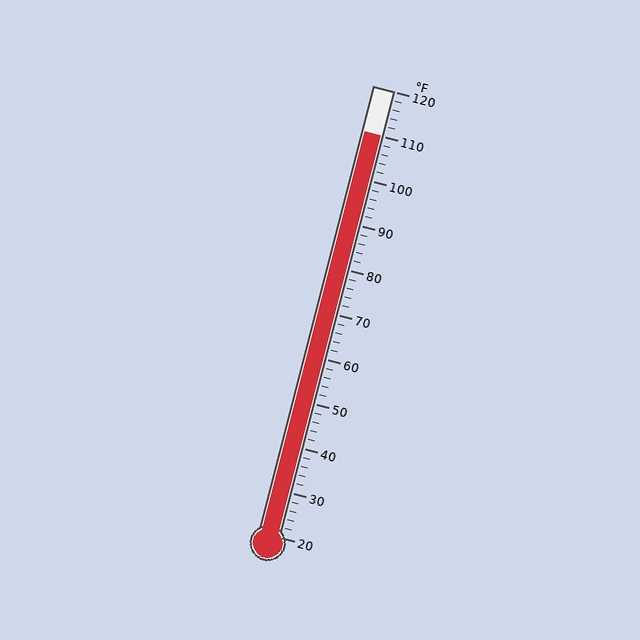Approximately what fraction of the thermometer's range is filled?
The thermometer is filled to approximately 90% of its range.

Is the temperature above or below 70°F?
The temperature is above 70°F.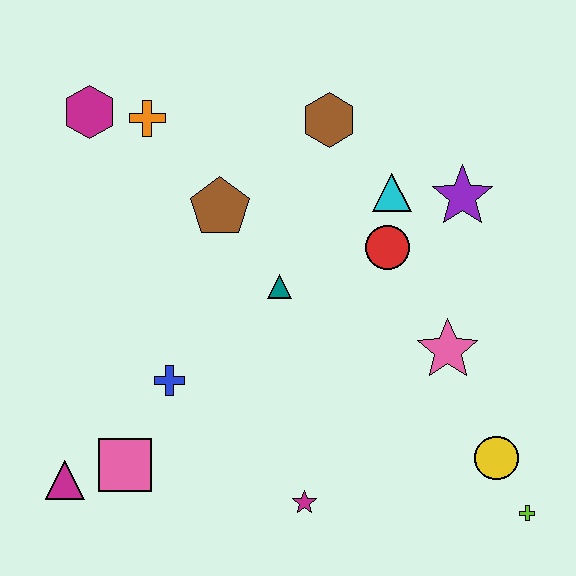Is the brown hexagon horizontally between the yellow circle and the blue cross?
Yes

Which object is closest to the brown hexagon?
The cyan triangle is closest to the brown hexagon.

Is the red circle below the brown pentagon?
Yes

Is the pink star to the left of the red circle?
No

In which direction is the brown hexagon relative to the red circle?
The brown hexagon is above the red circle.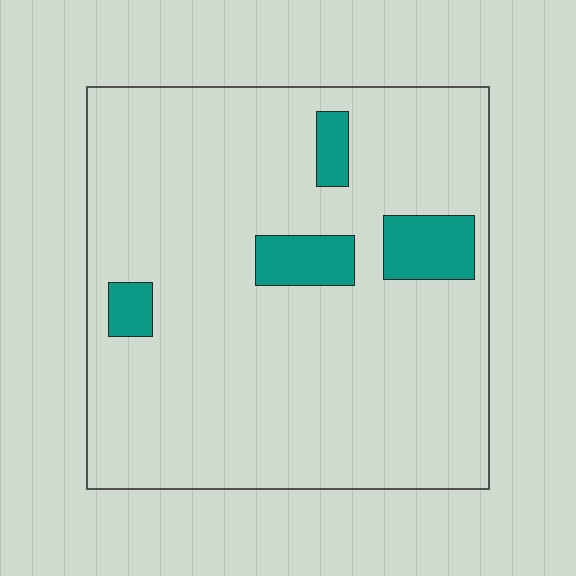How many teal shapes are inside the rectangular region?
4.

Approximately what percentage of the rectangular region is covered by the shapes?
Approximately 10%.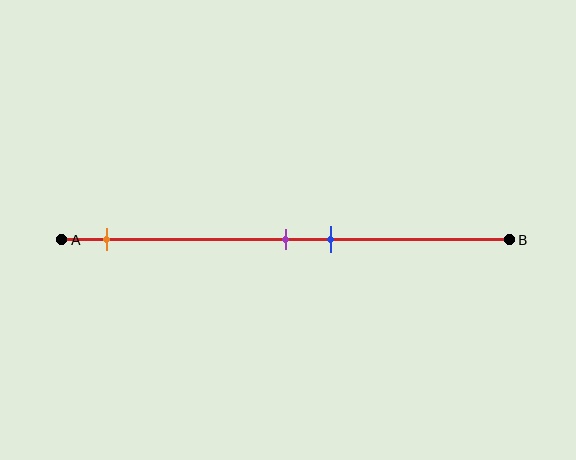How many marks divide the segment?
There are 3 marks dividing the segment.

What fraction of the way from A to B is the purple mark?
The purple mark is approximately 50% (0.5) of the way from A to B.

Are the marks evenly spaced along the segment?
No, the marks are not evenly spaced.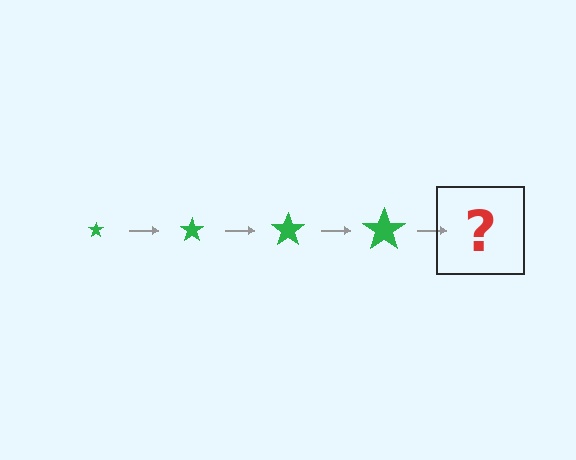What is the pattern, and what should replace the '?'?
The pattern is that the star gets progressively larger each step. The '?' should be a green star, larger than the previous one.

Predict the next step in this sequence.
The next step is a green star, larger than the previous one.